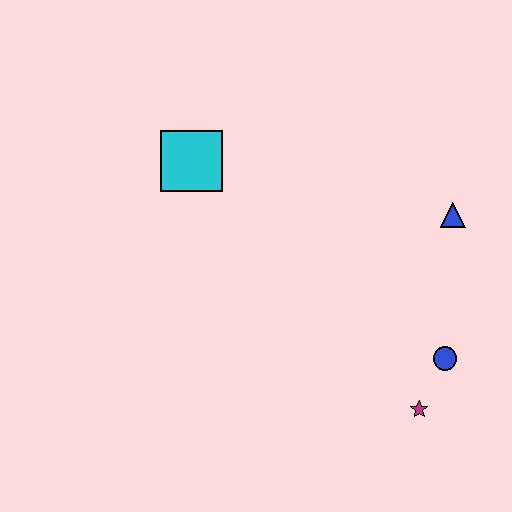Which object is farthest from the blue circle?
The cyan square is farthest from the blue circle.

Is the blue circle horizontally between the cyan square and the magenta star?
No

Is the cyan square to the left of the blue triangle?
Yes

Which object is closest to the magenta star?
The blue circle is closest to the magenta star.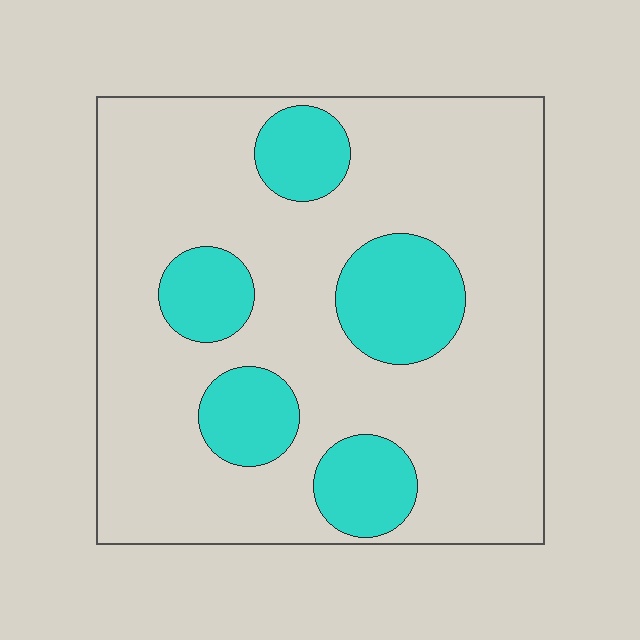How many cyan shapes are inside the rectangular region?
5.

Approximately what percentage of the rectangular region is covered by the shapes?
Approximately 20%.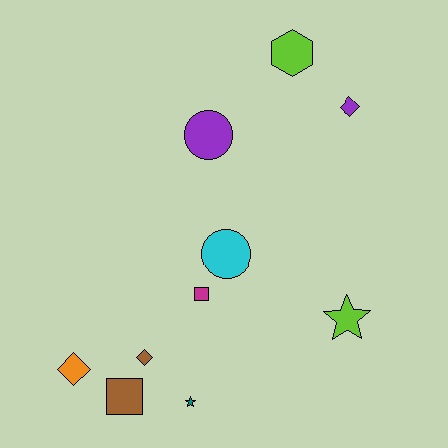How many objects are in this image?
There are 10 objects.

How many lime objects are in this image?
There are 2 lime objects.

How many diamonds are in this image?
There are 3 diamonds.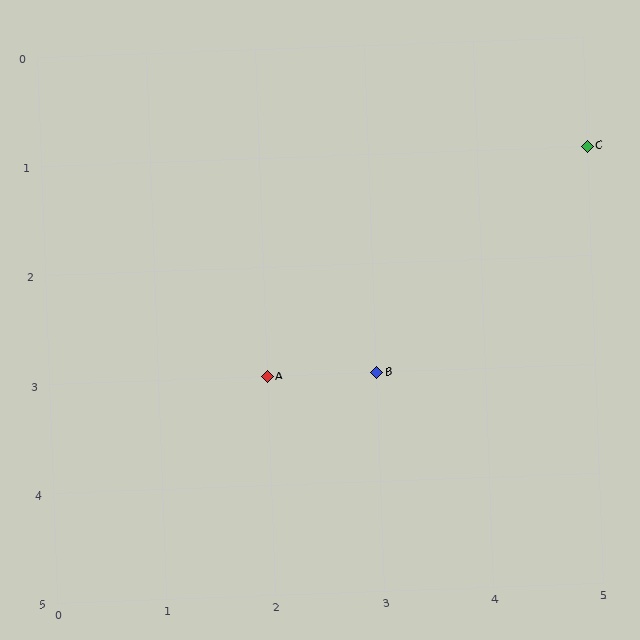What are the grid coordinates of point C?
Point C is at grid coordinates (5, 1).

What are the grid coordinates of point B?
Point B is at grid coordinates (3, 3).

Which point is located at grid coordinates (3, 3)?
Point B is at (3, 3).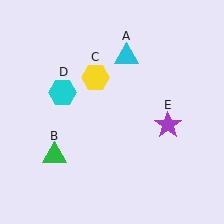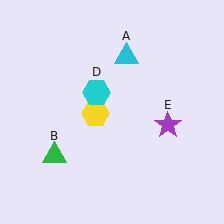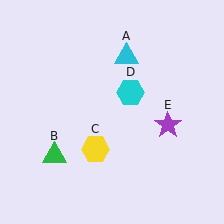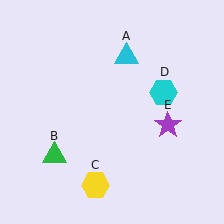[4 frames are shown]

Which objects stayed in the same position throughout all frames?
Cyan triangle (object A) and green triangle (object B) and purple star (object E) remained stationary.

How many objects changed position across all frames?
2 objects changed position: yellow hexagon (object C), cyan hexagon (object D).